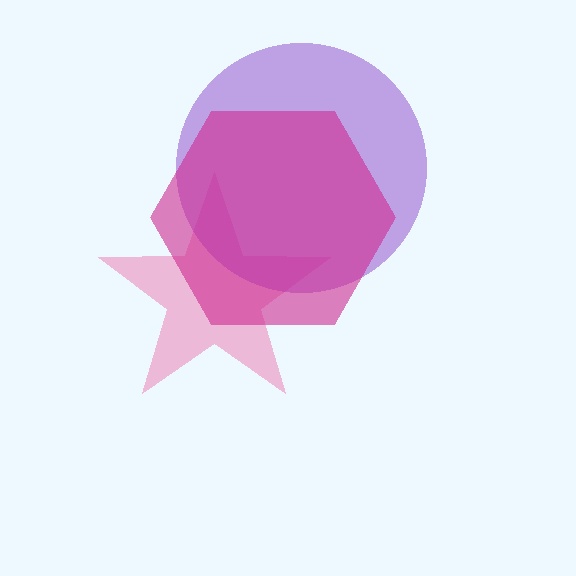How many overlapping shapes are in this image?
There are 3 overlapping shapes in the image.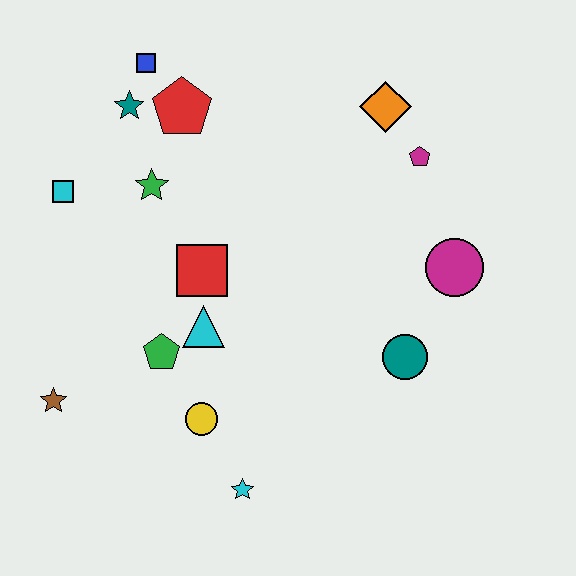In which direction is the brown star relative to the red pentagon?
The brown star is below the red pentagon.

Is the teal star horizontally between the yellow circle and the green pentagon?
No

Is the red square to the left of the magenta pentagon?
Yes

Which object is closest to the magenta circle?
The teal circle is closest to the magenta circle.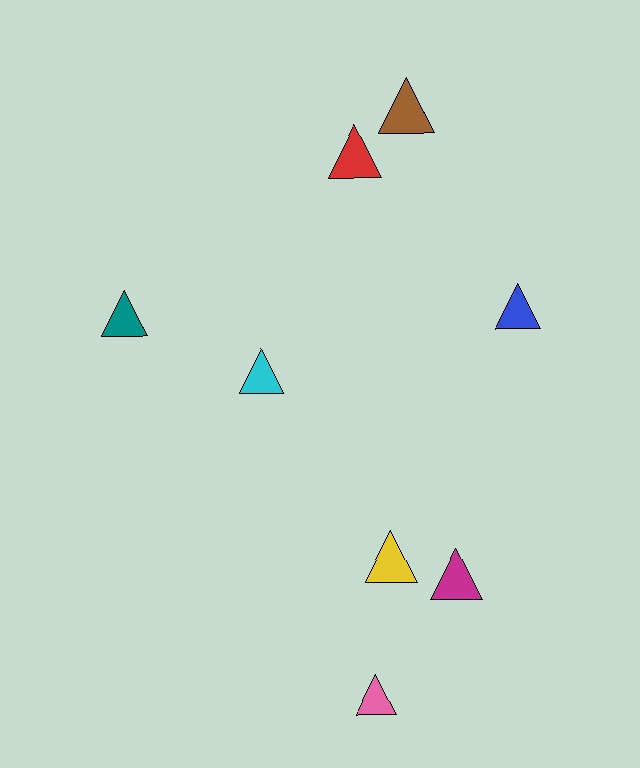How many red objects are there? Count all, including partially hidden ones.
There is 1 red object.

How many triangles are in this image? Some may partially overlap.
There are 8 triangles.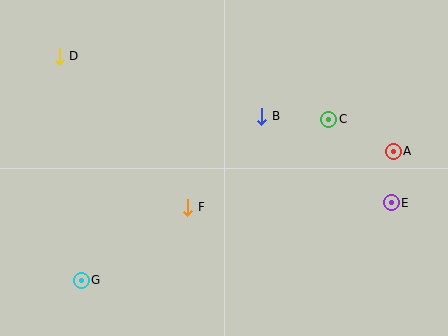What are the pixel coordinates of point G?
Point G is at (81, 280).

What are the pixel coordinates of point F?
Point F is at (188, 207).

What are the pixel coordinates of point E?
Point E is at (391, 203).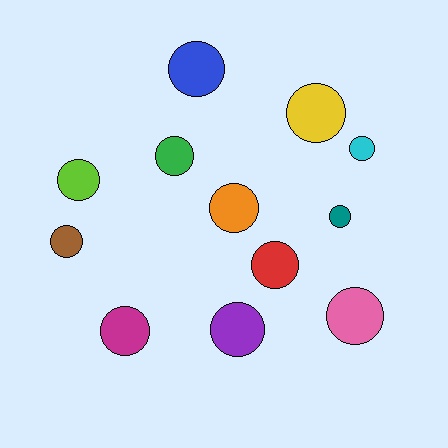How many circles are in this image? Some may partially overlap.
There are 12 circles.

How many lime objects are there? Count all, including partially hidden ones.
There is 1 lime object.